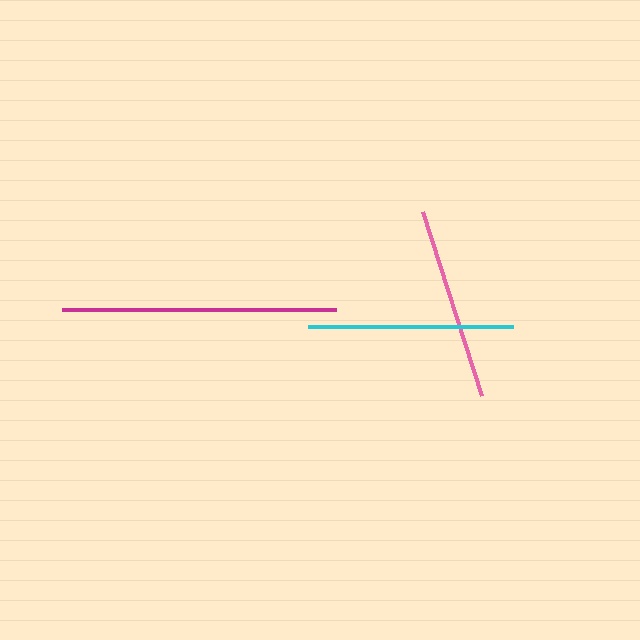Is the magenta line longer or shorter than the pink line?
The magenta line is longer than the pink line.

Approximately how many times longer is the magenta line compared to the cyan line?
The magenta line is approximately 1.3 times the length of the cyan line.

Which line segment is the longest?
The magenta line is the longest at approximately 274 pixels.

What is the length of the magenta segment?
The magenta segment is approximately 274 pixels long.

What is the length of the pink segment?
The pink segment is approximately 193 pixels long.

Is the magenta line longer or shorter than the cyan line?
The magenta line is longer than the cyan line.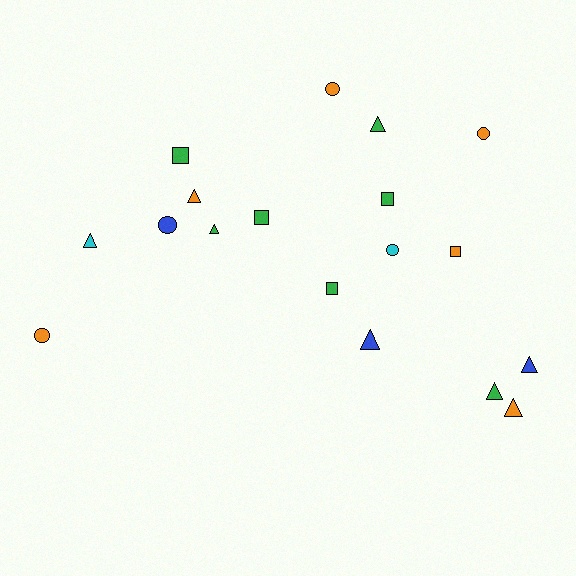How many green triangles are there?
There are 3 green triangles.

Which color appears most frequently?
Green, with 7 objects.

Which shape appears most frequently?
Triangle, with 8 objects.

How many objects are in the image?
There are 18 objects.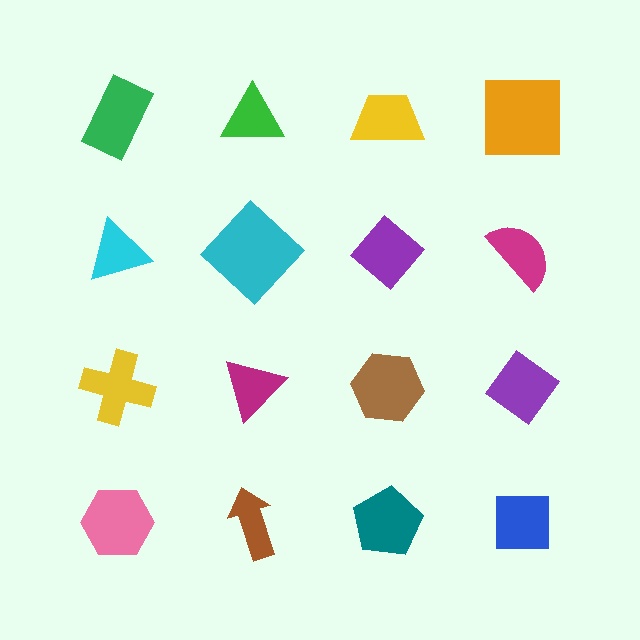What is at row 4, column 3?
A teal pentagon.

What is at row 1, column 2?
A green triangle.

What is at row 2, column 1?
A cyan triangle.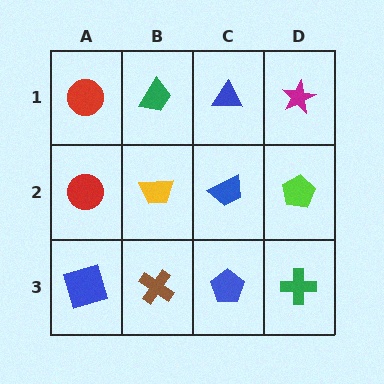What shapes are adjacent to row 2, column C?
A blue triangle (row 1, column C), a blue pentagon (row 3, column C), a yellow trapezoid (row 2, column B), a lime pentagon (row 2, column D).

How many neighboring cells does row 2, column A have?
3.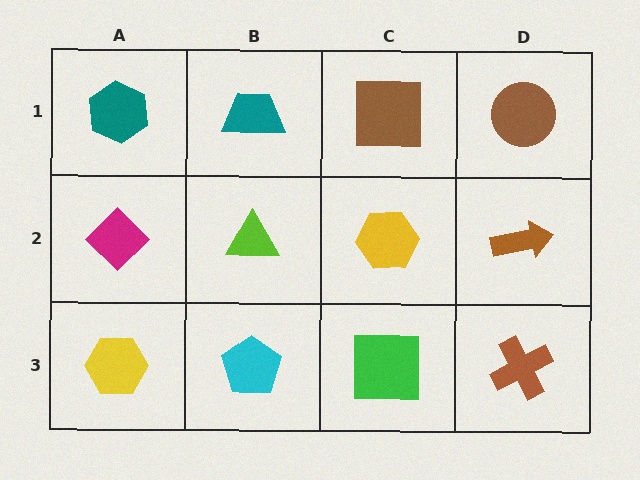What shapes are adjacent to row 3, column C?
A yellow hexagon (row 2, column C), a cyan pentagon (row 3, column B), a brown cross (row 3, column D).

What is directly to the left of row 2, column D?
A yellow hexagon.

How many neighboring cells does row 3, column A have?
2.